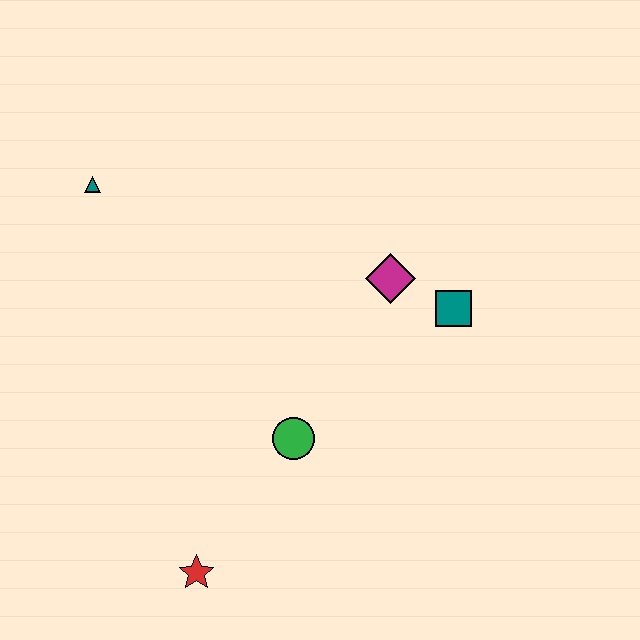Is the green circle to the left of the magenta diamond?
Yes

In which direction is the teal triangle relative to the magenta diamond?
The teal triangle is to the left of the magenta diamond.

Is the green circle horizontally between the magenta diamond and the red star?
Yes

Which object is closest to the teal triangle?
The magenta diamond is closest to the teal triangle.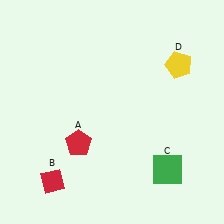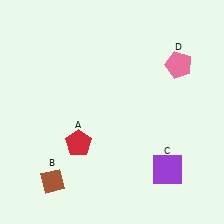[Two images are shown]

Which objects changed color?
B changed from red to brown. C changed from green to purple. D changed from yellow to pink.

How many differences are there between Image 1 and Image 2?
There are 3 differences between the two images.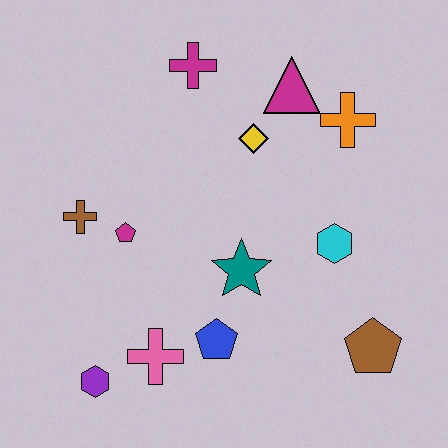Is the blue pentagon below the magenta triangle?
Yes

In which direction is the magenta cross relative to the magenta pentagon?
The magenta cross is above the magenta pentagon.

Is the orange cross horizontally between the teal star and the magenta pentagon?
No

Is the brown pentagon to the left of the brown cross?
No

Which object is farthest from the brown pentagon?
The magenta cross is farthest from the brown pentagon.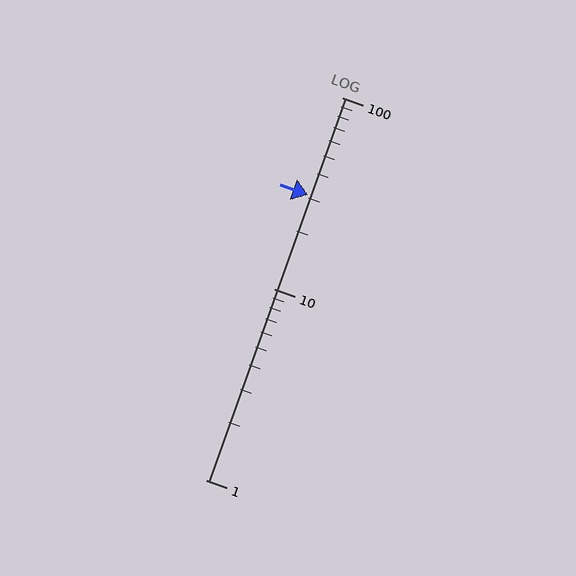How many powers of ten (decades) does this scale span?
The scale spans 2 decades, from 1 to 100.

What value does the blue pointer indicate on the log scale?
The pointer indicates approximately 31.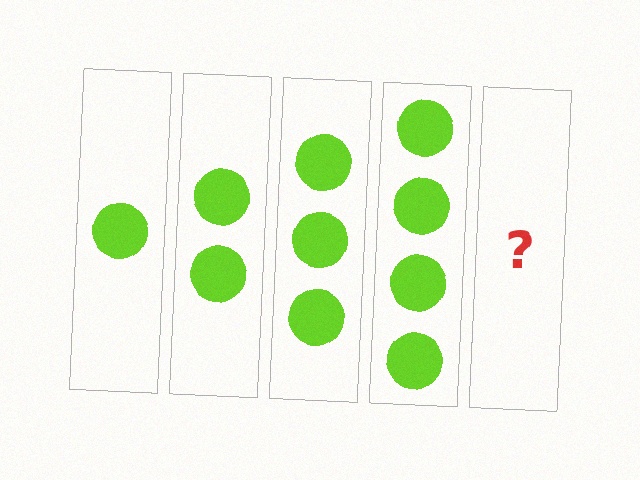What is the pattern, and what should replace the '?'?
The pattern is that each step adds one more circle. The '?' should be 5 circles.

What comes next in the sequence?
The next element should be 5 circles.